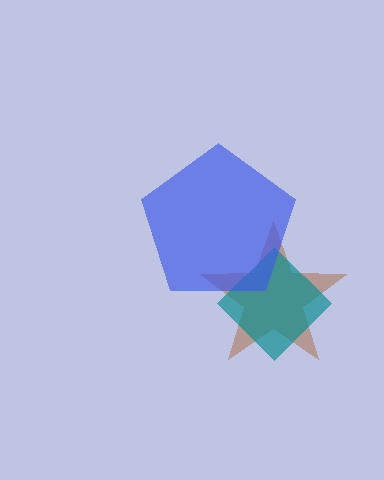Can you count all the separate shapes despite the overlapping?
Yes, there are 3 separate shapes.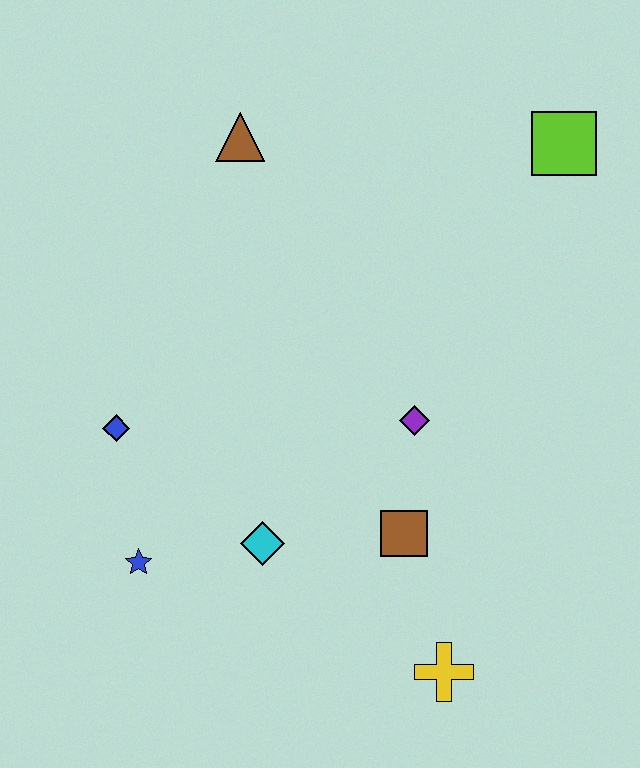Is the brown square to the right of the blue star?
Yes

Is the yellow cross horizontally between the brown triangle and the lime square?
Yes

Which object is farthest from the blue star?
The lime square is farthest from the blue star.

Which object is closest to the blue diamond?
The blue star is closest to the blue diamond.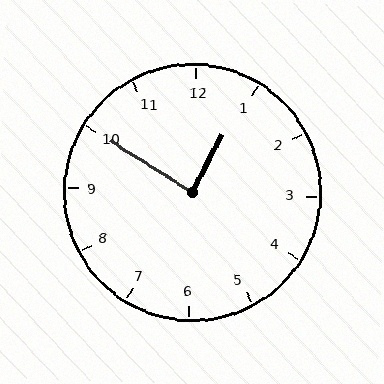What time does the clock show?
12:50.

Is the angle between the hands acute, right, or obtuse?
It is right.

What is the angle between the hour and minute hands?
Approximately 85 degrees.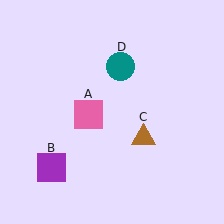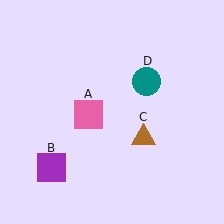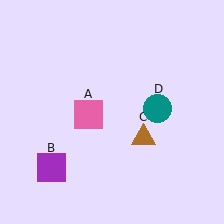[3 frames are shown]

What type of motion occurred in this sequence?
The teal circle (object D) rotated clockwise around the center of the scene.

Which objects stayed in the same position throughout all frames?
Pink square (object A) and purple square (object B) and brown triangle (object C) remained stationary.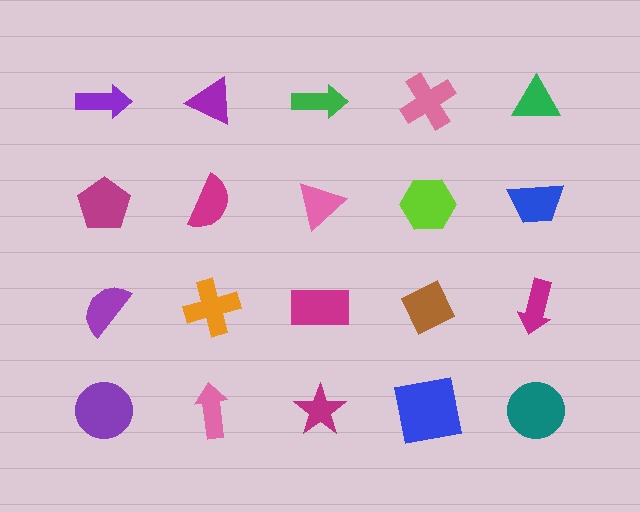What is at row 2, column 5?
A blue trapezoid.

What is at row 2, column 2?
A magenta semicircle.